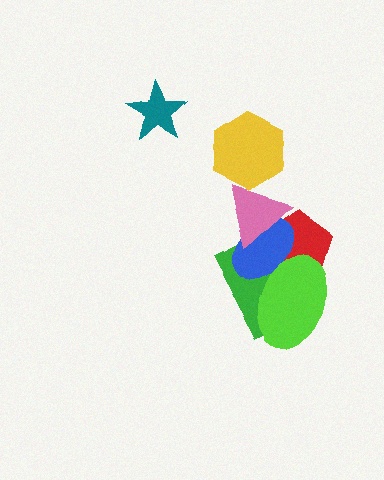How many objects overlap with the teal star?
0 objects overlap with the teal star.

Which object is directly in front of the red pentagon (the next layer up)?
The green rectangle is directly in front of the red pentagon.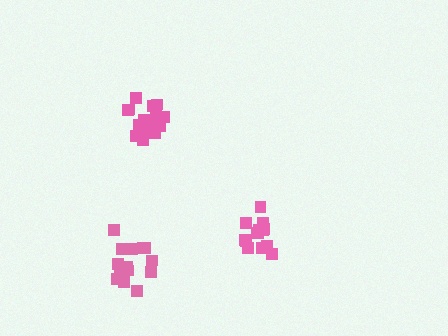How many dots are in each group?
Group 1: 19 dots, Group 2: 19 dots, Group 3: 14 dots (52 total).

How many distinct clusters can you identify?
There are 3 distinct clusters.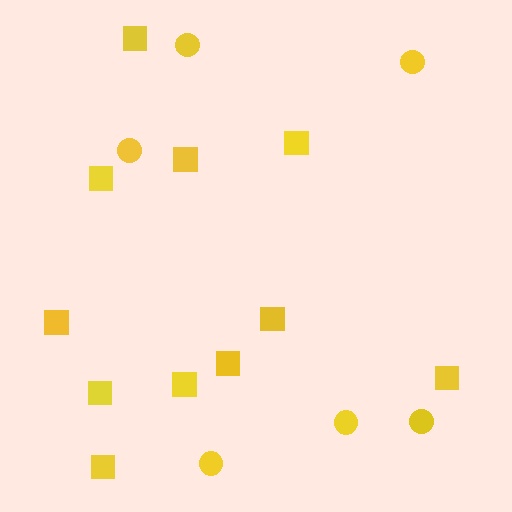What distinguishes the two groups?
There are 2 groups: one group of squares (11) and one group of circles (6).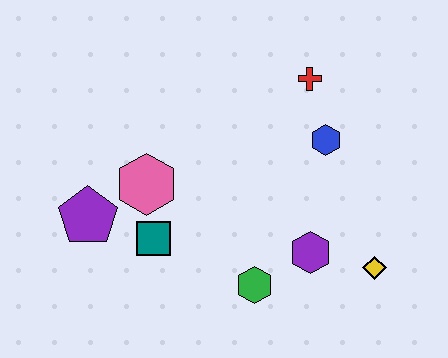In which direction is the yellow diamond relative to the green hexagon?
The yellow diamond is to the right of the green hexagon.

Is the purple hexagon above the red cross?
No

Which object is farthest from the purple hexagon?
The purple pentagon is farthest from the purple hexagon.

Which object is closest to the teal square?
The pink hexagon is closest to the teal square.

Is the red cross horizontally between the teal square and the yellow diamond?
Yes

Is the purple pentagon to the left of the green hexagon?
Yes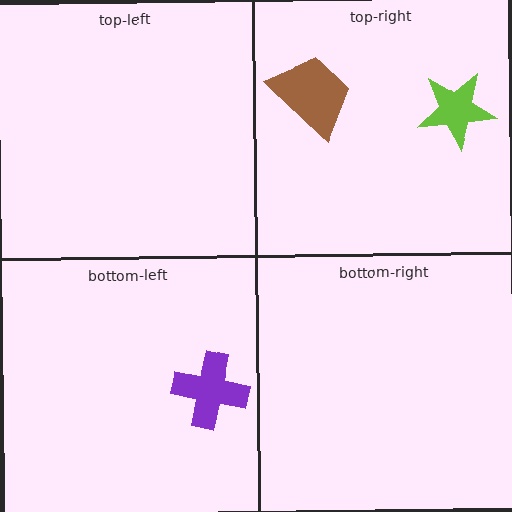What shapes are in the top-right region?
The brown trapezoid, the lime star.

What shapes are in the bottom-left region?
The purple cross.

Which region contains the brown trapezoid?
The top-right region.